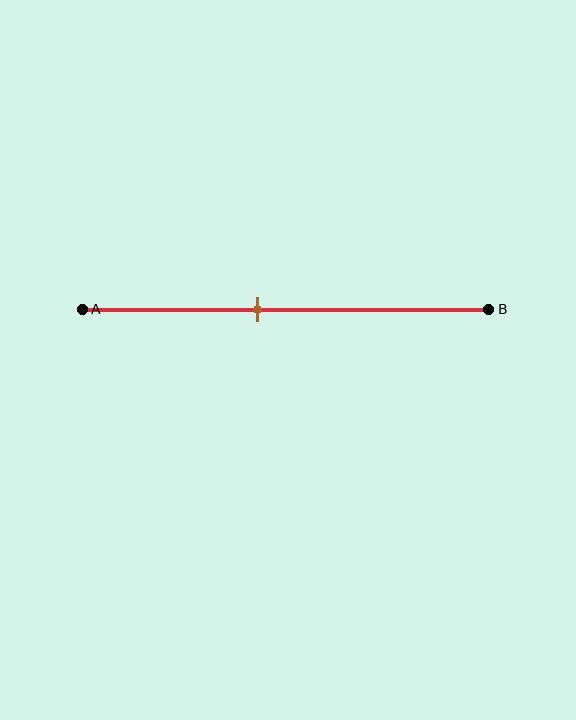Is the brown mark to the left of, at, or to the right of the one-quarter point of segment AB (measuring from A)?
The brown mark is to the right of the one-quarter point of segment AB.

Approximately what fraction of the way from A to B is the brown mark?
The brown mark is approximately 45% of the way from A to B.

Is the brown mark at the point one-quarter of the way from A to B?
No, the mark is at about 45% from A, not at the 25% one-quarter point.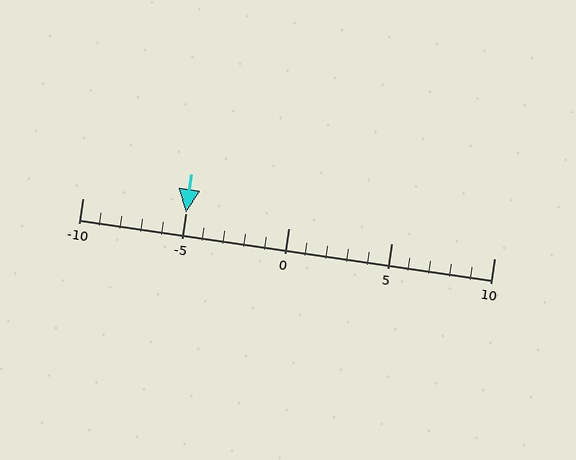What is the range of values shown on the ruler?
The ruler shows values from -10 to 10.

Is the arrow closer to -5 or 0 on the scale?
The arrow is closer to -5.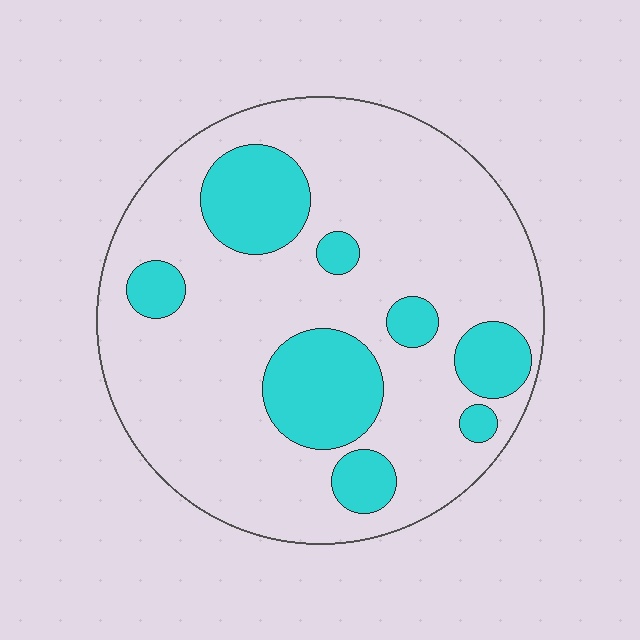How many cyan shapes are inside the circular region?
8.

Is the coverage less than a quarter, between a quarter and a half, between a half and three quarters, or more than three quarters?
Less than a quarter.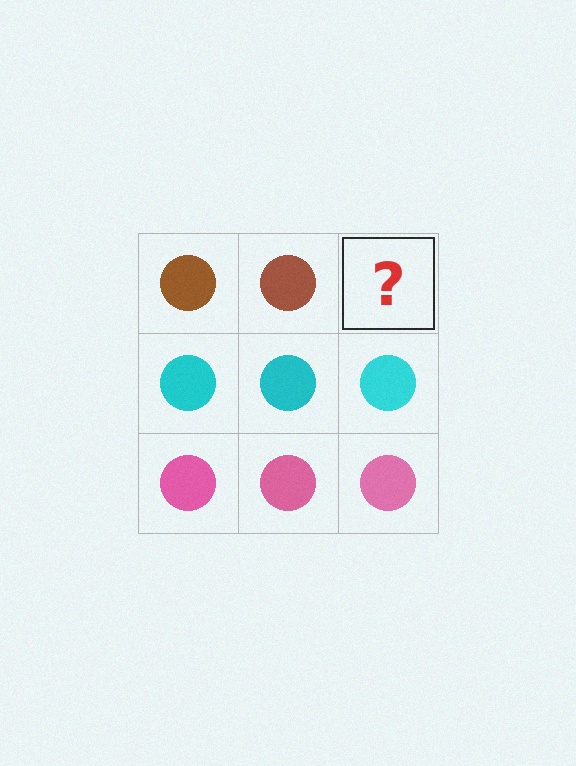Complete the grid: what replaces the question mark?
The question mark should be replaced with a brown circle.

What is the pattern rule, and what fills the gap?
The rule is that each row has a consistent color. The gap should be filled with a brown circle.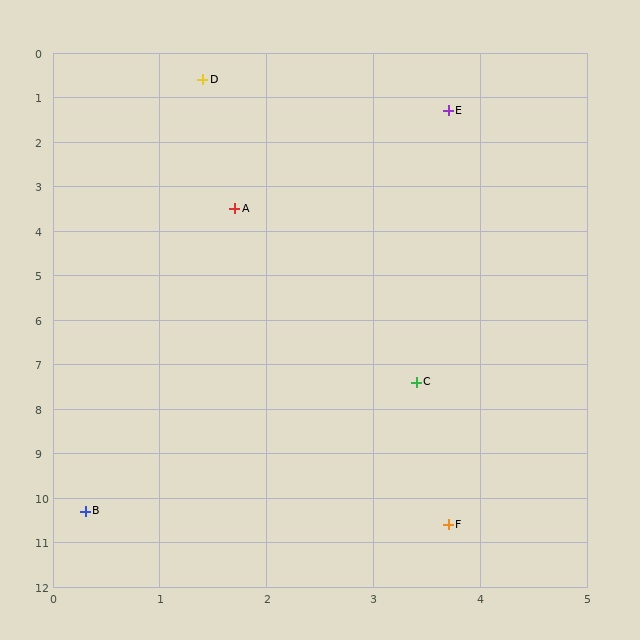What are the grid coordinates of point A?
Point A is at approximately (1.7, 3.5).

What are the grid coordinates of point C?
Point C is at approximately (3.4, 7.4).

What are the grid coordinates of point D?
Point D is at approximately (1.4, 0.6).